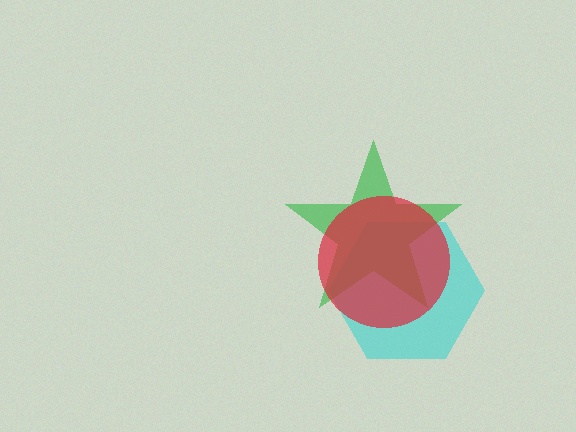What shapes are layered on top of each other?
The layered shapes are: a cyan hexagon, a green star, a red circle.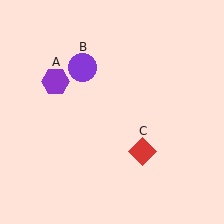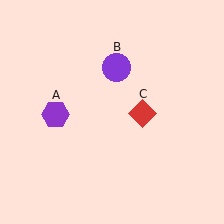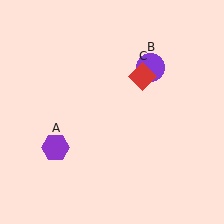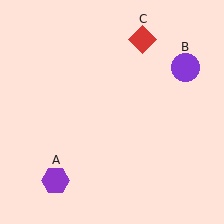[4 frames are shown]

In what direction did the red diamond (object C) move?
The red diamond (object C) moved up.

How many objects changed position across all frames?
3 objects changed position: purple hexagon (object A), purple circle (object B), red diamond (object C).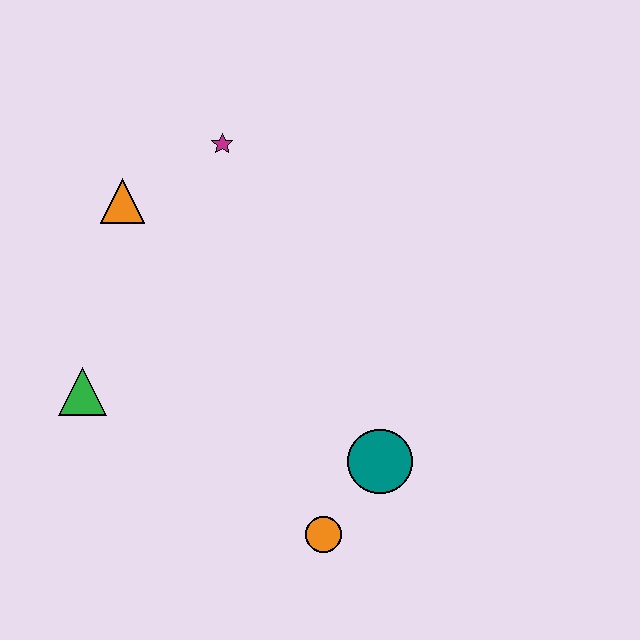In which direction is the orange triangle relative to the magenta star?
The orange triangle is to the left of the magenta star.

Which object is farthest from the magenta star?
The orange circle is farthest from the magenta star.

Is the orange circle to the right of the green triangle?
Yes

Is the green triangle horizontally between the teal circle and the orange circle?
No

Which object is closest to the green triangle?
The orange triangle is closest to the green triangle.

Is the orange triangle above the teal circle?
Yes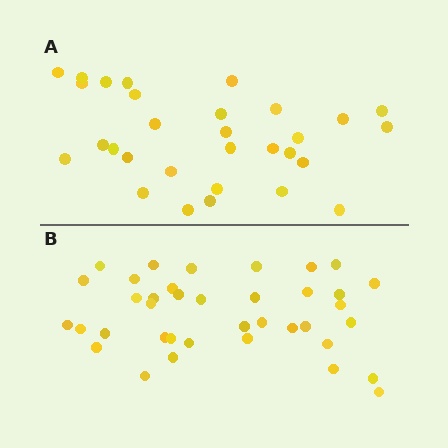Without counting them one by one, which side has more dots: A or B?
Region B (the bottom region) has more dots.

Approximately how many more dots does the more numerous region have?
Region B has roughly 8 or so more dots than region A.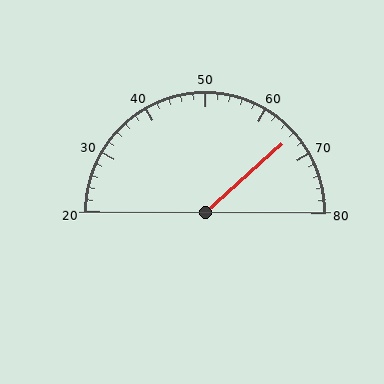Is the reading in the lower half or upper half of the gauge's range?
The reading is in the upper half of the range (20 to 80).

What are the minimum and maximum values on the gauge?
The gauge ranges from 20 to 80.